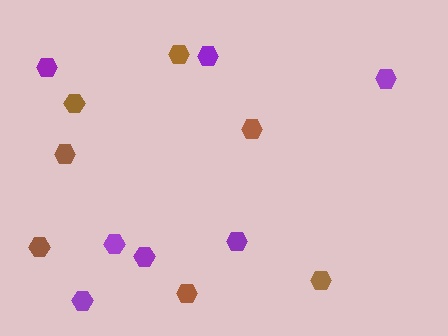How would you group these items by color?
There are 2 groups: one group of purple hexagons (7) and one group of brown hexagons (7).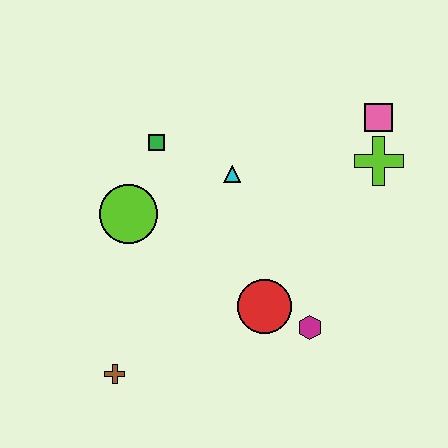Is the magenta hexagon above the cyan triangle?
No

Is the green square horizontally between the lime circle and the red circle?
Yes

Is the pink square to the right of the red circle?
Yes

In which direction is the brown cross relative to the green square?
The brown cross is below the green square.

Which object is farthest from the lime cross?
The brown cross is farthest from the lime cross.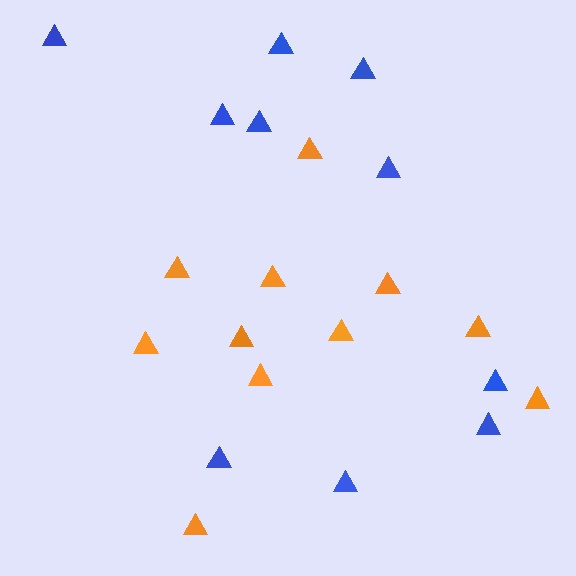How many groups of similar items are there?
There are 2 groups: one group of orange triangles (11) and one group of blue triangles (10).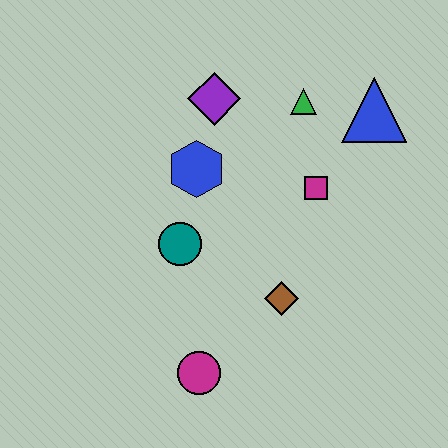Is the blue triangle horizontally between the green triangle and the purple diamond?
No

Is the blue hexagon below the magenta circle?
No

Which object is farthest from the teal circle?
The blue triangle is farthest from the teal circle.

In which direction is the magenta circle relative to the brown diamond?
The magenta circle is to the left of the brown diamond.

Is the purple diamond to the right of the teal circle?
Yes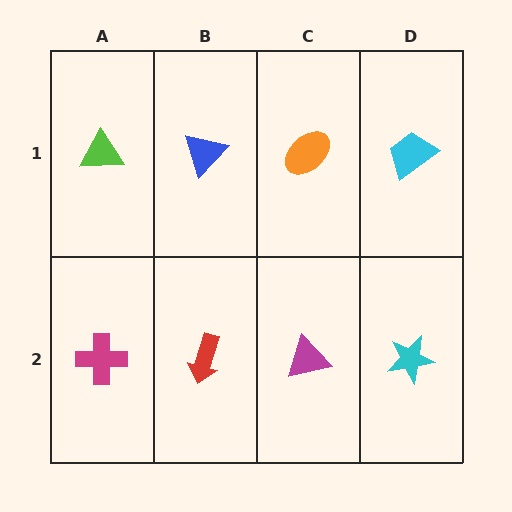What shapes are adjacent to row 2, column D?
A cyan trapezoid (row 1, column D), a magenta triangle (row 2, column C).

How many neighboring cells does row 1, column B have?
3.